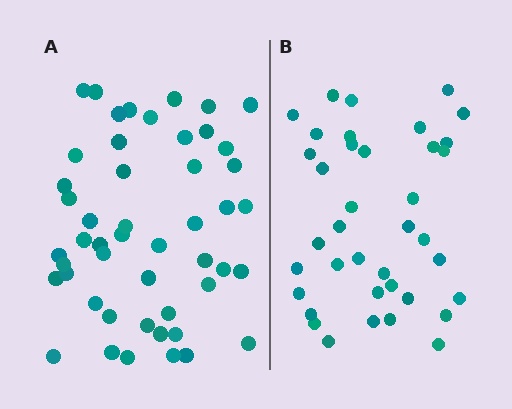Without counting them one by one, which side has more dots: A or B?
Region A (the left region) has more dots.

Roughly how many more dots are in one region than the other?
Region A has roughly 12 or so more dots than region B.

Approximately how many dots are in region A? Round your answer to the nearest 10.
About 50 dots. (The exact count is 49, which rounds to 50.)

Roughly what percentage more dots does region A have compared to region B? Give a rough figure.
About 30% more.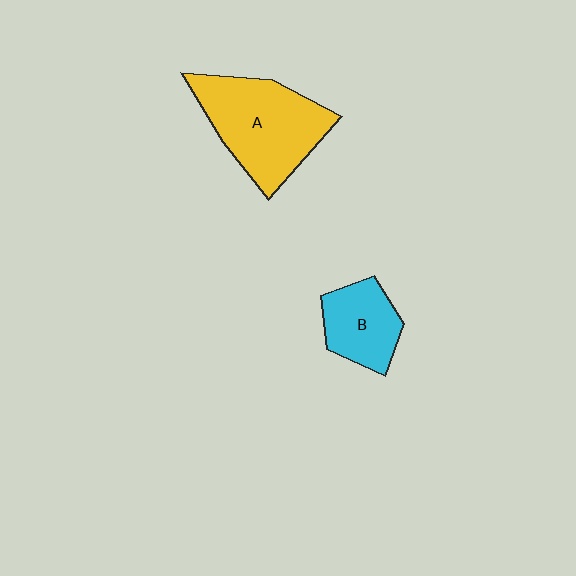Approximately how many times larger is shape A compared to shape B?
Approximately 1.8 times.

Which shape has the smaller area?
Shape B (cyan).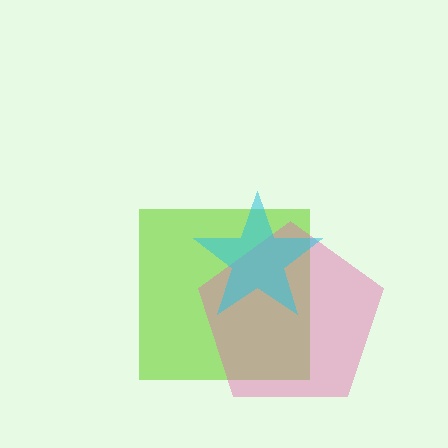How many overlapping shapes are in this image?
There are 3 overlapping shapes in the image.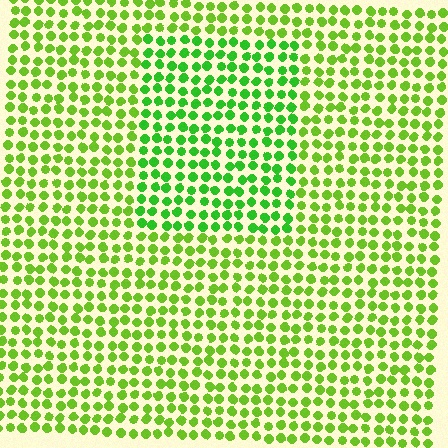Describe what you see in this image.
The image is filled with small lime elements in a uniform arrangement. A rectangle-shaped region is visible where the elements are tinted to a slightly different hue, forming a subtle color boundary.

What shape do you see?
I see a rectangle.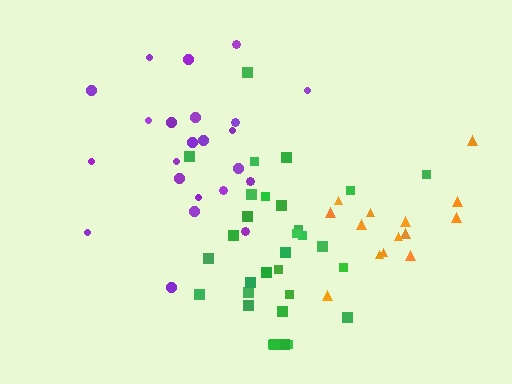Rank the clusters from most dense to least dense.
orange, green, purple.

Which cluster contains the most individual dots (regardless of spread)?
Green (31).